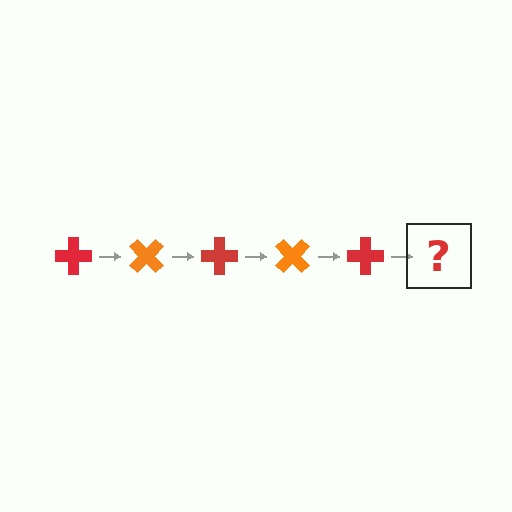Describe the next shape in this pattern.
It should be an orange cross, rotated 225 degrees from the start.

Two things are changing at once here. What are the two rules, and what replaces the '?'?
The two rules are that it rotates 45 degrees each step and the color cycles through red and orange. The '?' should be an orange cross, rotated 225 degrees from the start.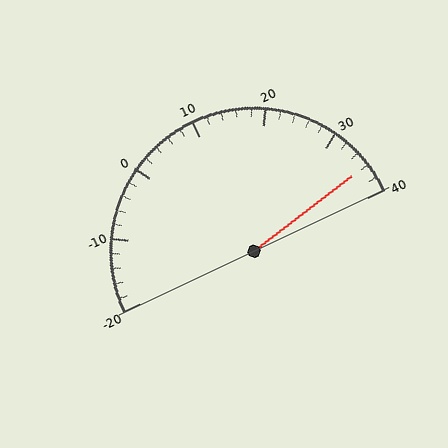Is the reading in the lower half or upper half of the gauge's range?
The reading is in the upper half of the range (-20 to 40).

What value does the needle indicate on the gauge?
The needle indicates approximately 36.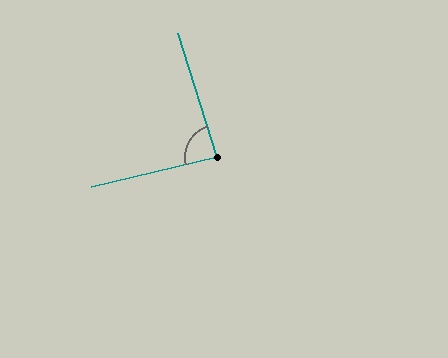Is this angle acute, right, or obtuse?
It is approximately a right angle.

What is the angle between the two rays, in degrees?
Approximately 86 degrees.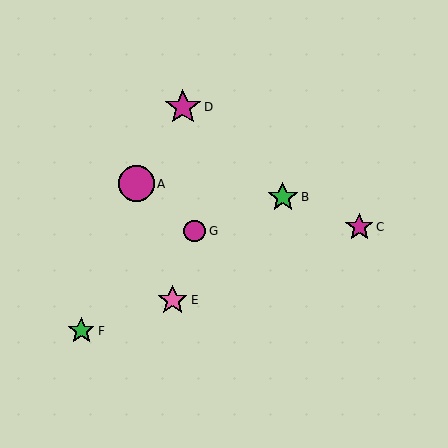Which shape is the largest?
The magenta circle (labeled A) is the largest.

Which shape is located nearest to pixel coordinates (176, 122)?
The magenta star (labeled D) at (183, 107) is nearest to that location.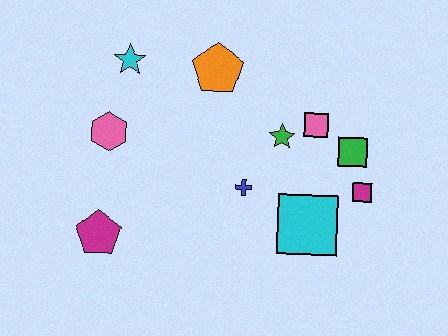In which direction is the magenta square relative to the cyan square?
The magenta square is to the right of the cyan square.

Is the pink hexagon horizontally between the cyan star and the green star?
No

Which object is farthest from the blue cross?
The cyan star is farthest from the blue cross.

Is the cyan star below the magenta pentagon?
No